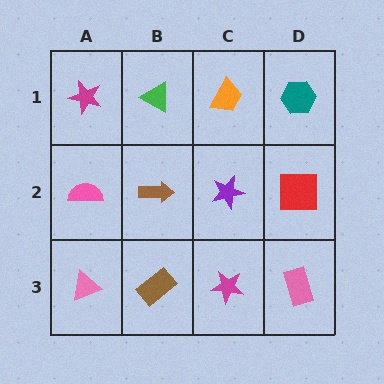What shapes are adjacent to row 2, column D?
A teal hexagon (row 1, column D), a pink rectangle (row 3, column D), a purple star (row 2, column C).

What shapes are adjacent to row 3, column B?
A brown arrow (row 2, column B), a pink triangle (row 3, column A), a magenta star (row 3, column C).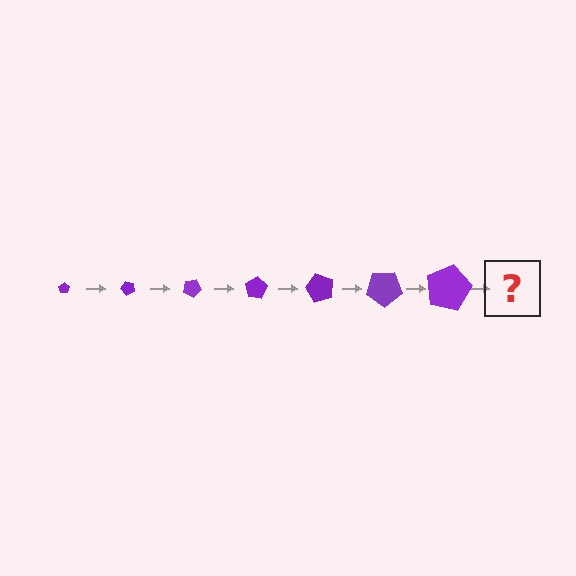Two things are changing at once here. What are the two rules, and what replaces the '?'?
The two rules are that the pentagon grows larger each step and it rotates 50 degrees each step. The '?' should be a pentagon, larger than the previous one and rotated 350 degrees from the start.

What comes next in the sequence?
The next element should be a pentagon, larger than the previous one and rotated 350 degrees from the start.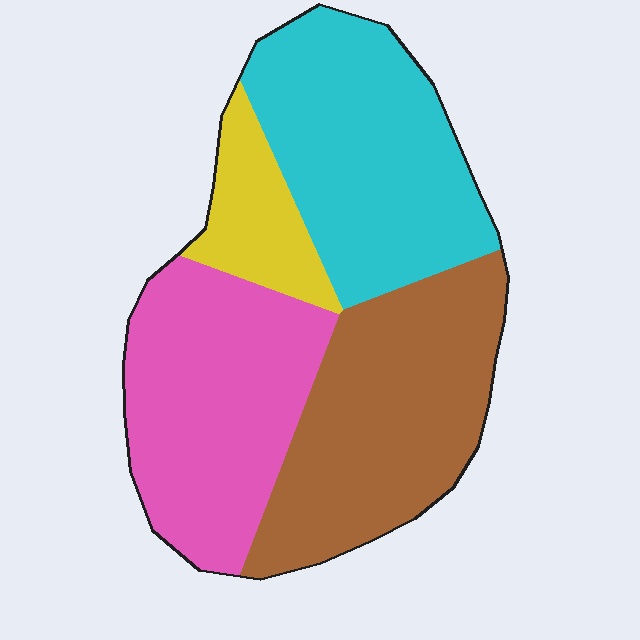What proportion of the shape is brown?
Brown covers about 30% of the shape.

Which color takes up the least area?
Yellow, at roughly 10%.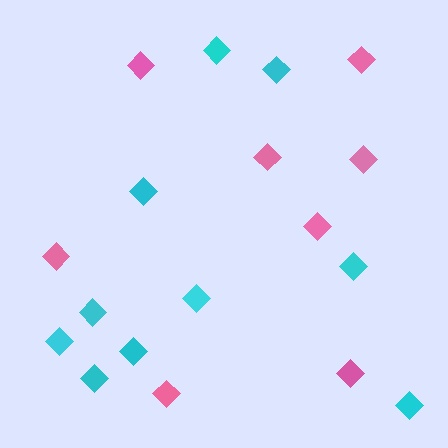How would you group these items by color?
There are 2 groups: one group of pink diamonds (8) and one group of cyan diamonds (10).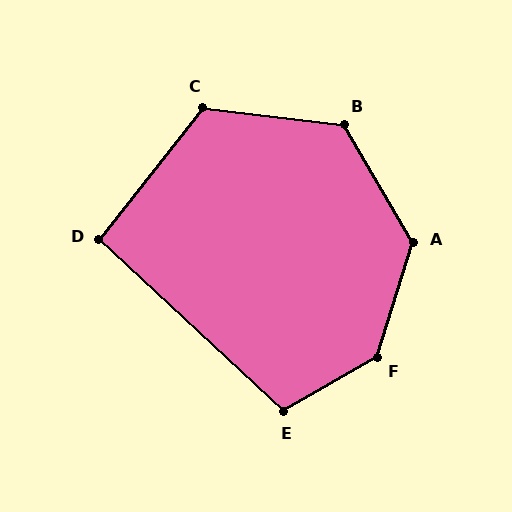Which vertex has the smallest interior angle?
D, at approximately 95 degrees.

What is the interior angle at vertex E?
Approximately 107 degrees (obtuse).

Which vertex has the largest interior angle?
F, at approximately 137 degrees.